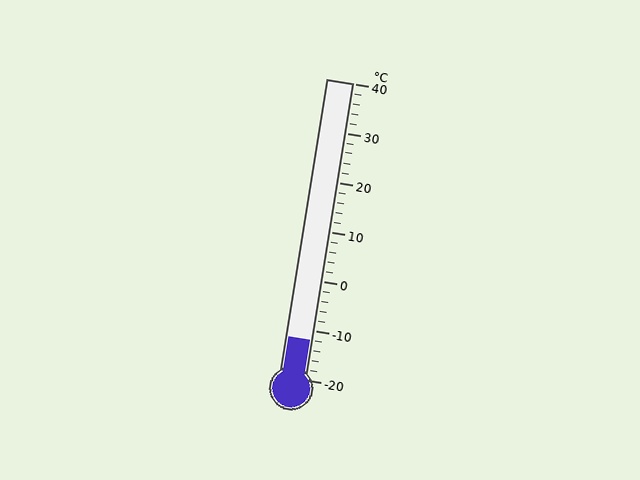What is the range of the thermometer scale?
The thermometer scale ranges from -20°C to 40°C.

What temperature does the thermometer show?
The thermometer shows approximately -12°C.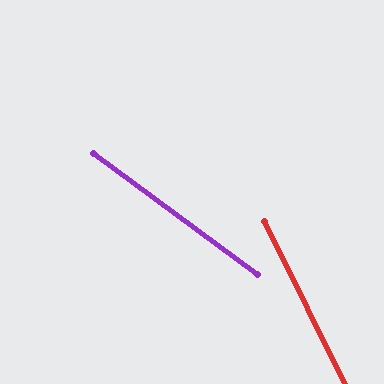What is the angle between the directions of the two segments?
Approximately 27 degrees.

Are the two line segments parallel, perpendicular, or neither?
Neither parallel nor perpendicular — they differ by about 27°.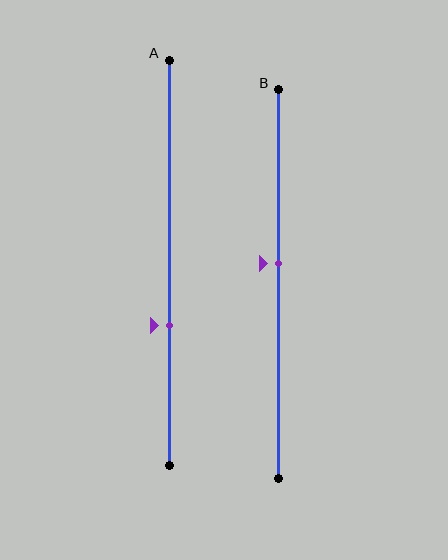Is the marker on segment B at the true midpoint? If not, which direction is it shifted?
No, the marker on segment B is shifted upward by about 5% of the segment length.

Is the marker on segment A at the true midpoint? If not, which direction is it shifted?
No, the marker on segment A is shifted downward by about 16% of the segment length.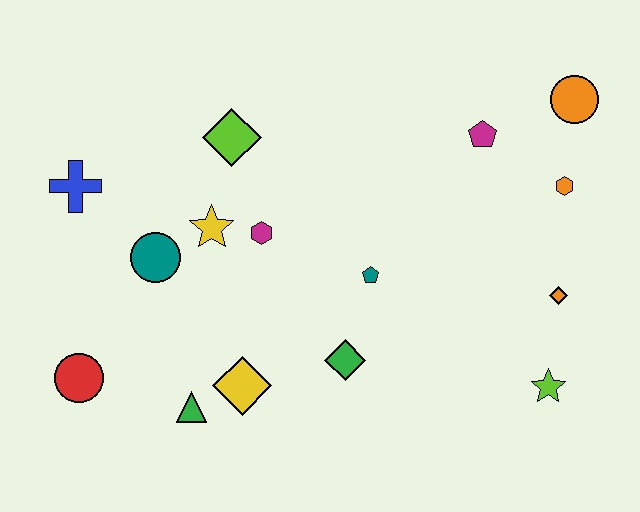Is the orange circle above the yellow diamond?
Yes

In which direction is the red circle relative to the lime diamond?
The red circle is below the lime diamond.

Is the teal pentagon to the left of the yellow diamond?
No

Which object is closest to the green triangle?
The yellow diamond is closest to the green triangle.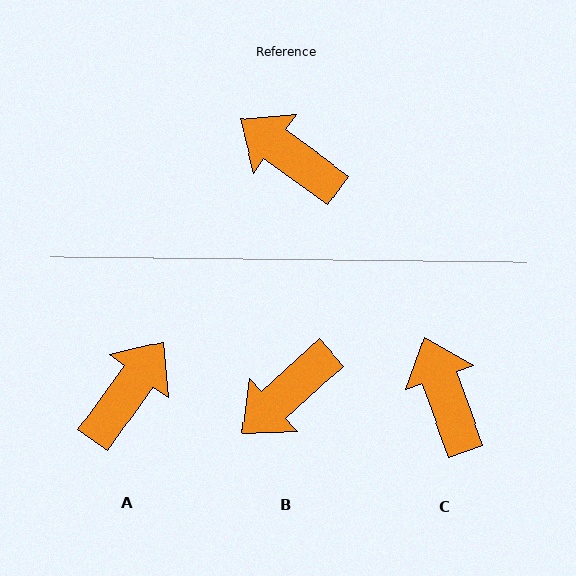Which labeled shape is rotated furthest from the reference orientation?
A, about 90 degrees away.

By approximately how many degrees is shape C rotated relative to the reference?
Approximately 34 degrees clockwise.